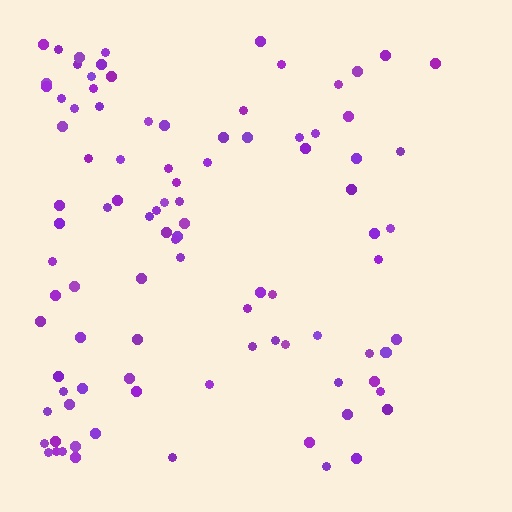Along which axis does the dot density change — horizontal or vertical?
Horizontal.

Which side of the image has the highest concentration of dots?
The left.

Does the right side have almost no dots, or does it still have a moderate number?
Still a moderate number, just noticeably fewer than the left.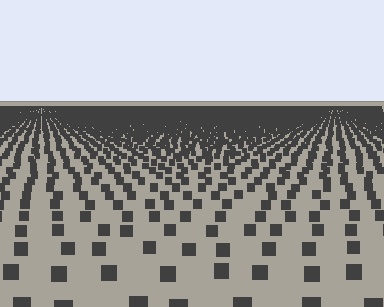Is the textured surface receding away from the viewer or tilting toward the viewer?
The surface is receding away from the viewer. Texture elements get smaller and denser toward the top.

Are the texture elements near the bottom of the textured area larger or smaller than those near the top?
Larger. Near the bottom, elements are closer to the viewer and appear at a bigger on-screen size.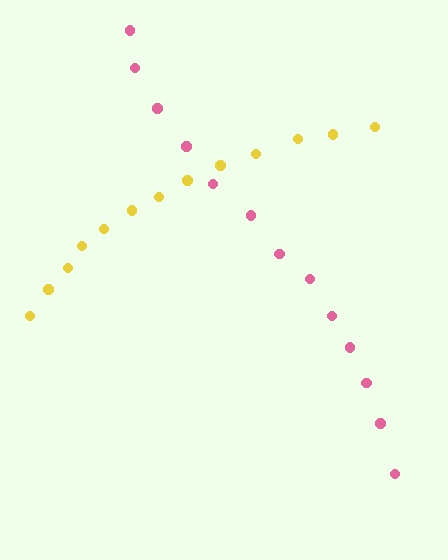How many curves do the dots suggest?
There are 2 distinct paths.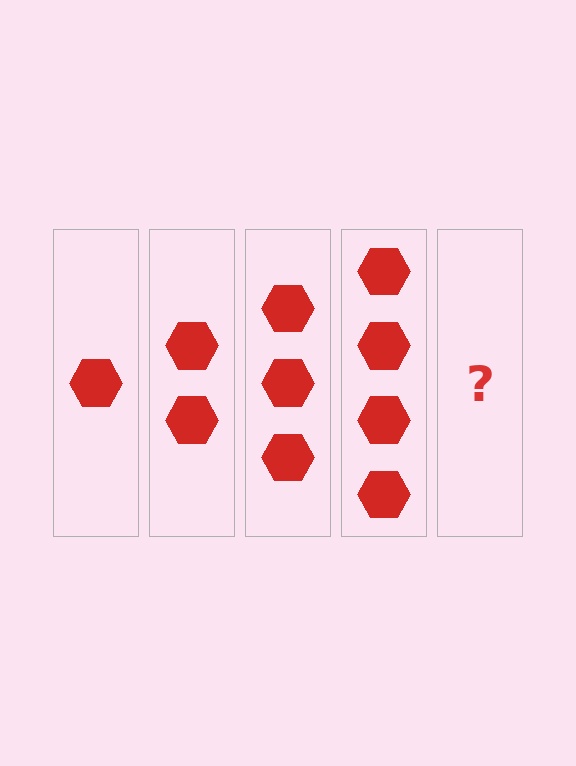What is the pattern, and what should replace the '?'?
The pattern is that each step adds one more hexagon. The '?' should be 5 hexagons.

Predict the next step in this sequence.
The next step is 5 hexagons.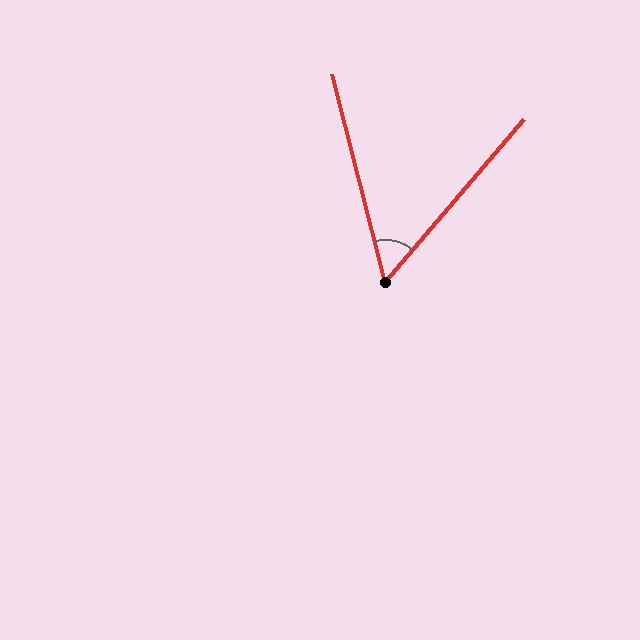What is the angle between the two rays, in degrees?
Approximately 55 degrees.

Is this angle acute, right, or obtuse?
It is acute.